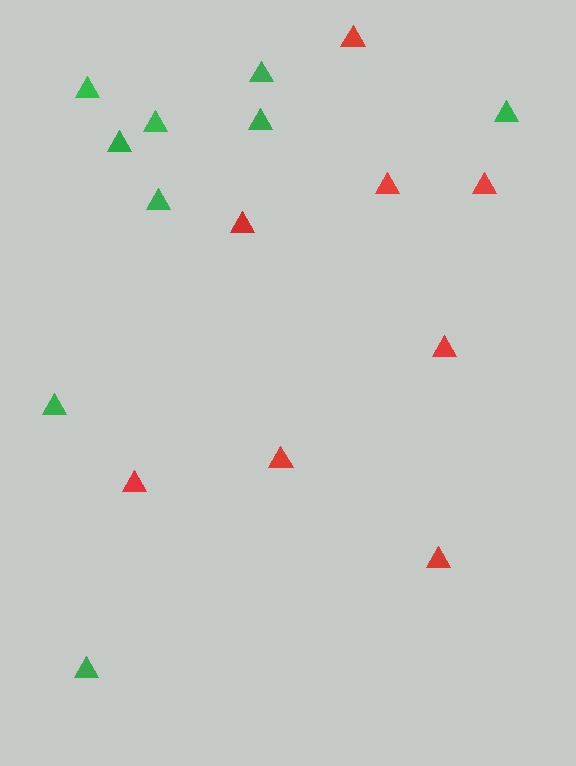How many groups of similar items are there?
There are 2 groups: one group of red triangles (8) and one group of green triangles (9).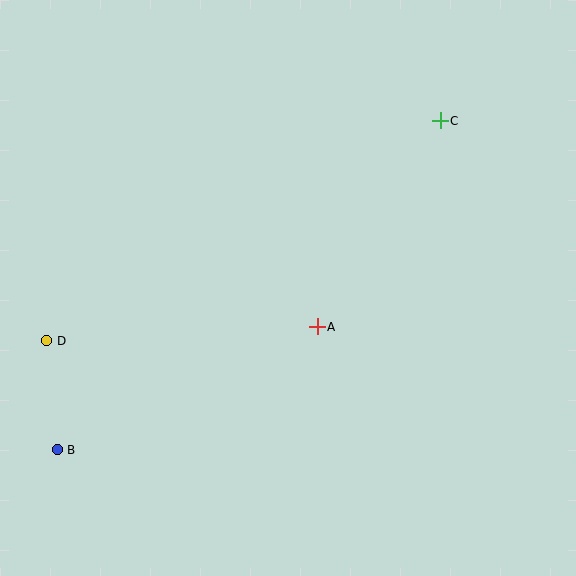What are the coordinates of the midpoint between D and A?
The midpoint between D and A is at (182, 334).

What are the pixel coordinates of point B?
Point B is at (57, 450).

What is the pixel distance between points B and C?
The distance between B and C is 505 pixels.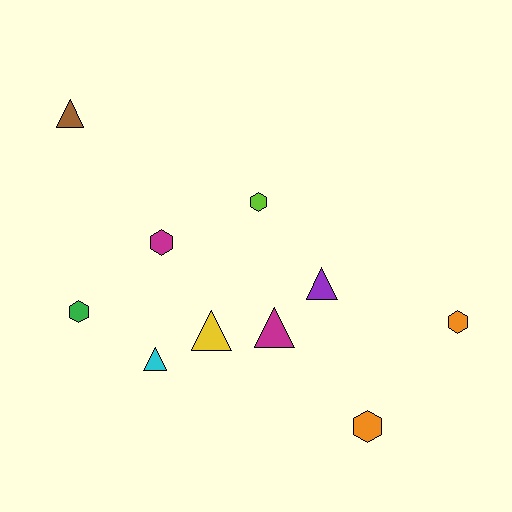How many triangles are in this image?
There are 5 triangles.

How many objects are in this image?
There are 10 objects.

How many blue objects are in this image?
There are no blue objects.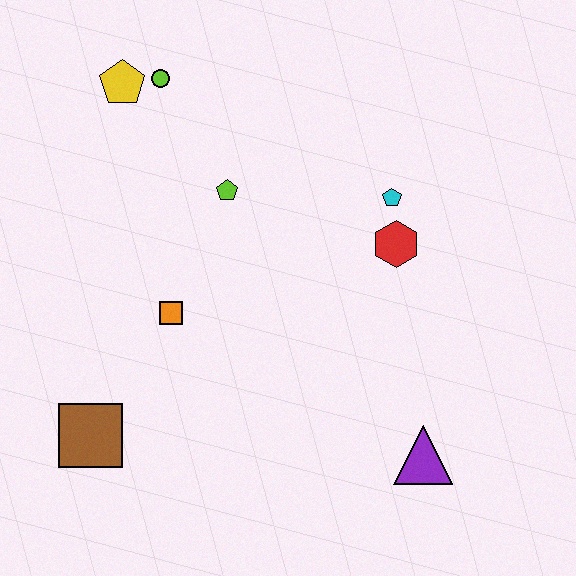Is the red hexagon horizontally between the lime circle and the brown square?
No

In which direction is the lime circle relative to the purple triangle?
The lime circle is above the purple triangle.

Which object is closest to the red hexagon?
The cyan pentagon is closest to the red hexagon.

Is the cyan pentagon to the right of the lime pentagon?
Yes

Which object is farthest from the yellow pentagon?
The purple triangle is farthest from the yellow pentagon.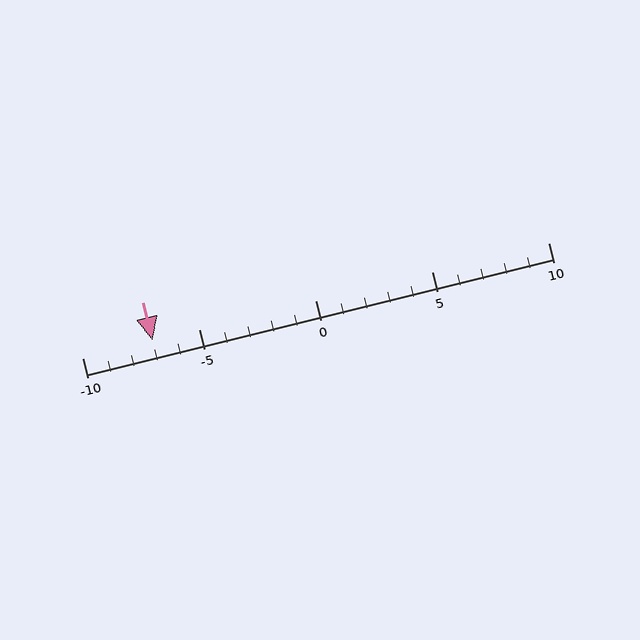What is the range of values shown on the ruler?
The ruler shows values from -10 to 10.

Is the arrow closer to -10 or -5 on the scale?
The arrow is closer to -5.